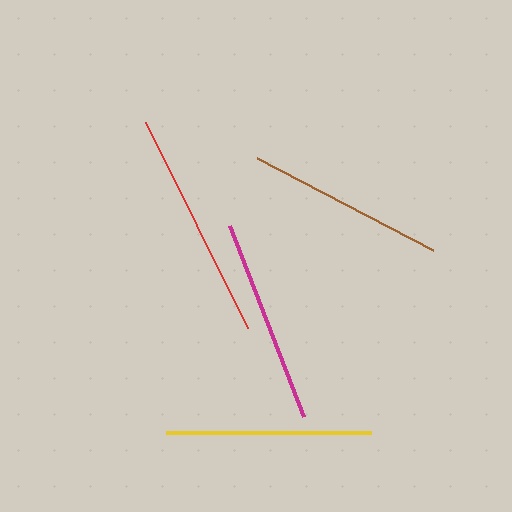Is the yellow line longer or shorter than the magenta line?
The yellow line is longer than the magenta line.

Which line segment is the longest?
The red line is the longest at approximately 230 pixels.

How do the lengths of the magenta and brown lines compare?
The magenta and brown lines are approximately the same length.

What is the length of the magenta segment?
The magenta segment is approximately 204 pixels long.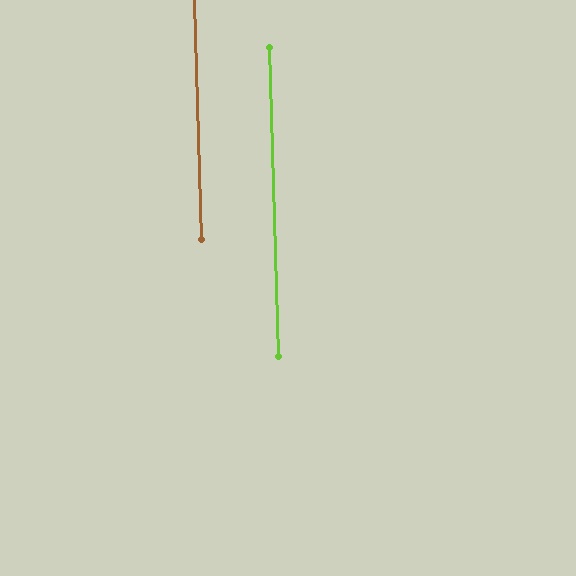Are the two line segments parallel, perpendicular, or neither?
Parallel — their directions differ by only 0.1°.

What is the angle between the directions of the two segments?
Approximately 0 degrees.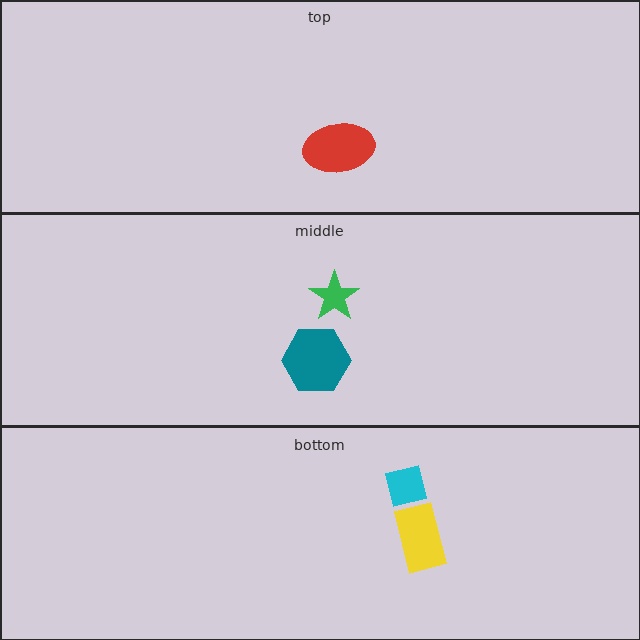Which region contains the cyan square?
The bottom region.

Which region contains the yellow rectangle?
The bottom region.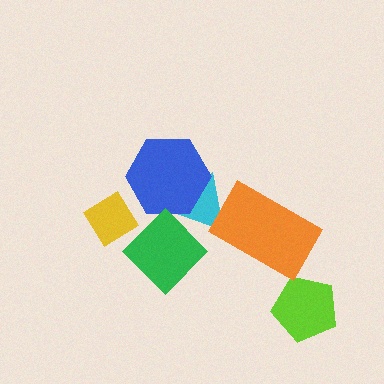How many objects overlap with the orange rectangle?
1 object overlaps with the orange rectangle.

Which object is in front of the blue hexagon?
The green diamond is in front of the blue hexagon.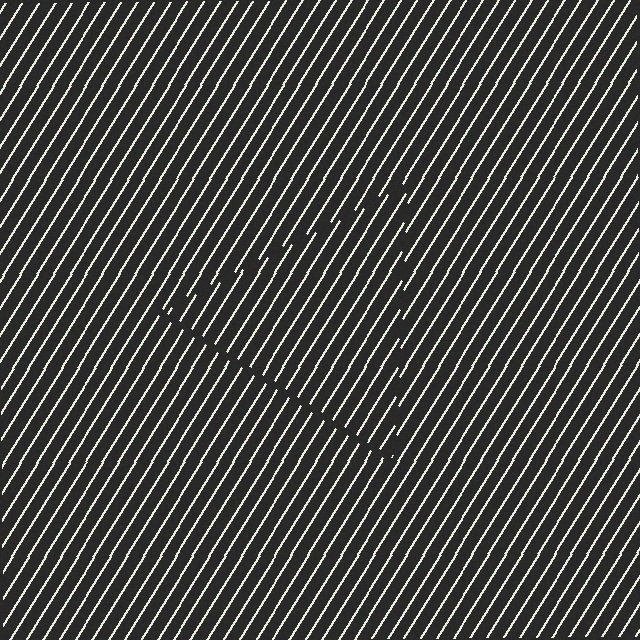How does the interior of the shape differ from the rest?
The interior of the shape contains the same grating, shifted by half a period — the contour is defined by the phase discontinuity where line-ends from the inner and outer gratings abut.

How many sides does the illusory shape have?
3 sides — the line-ends trace a triangle.